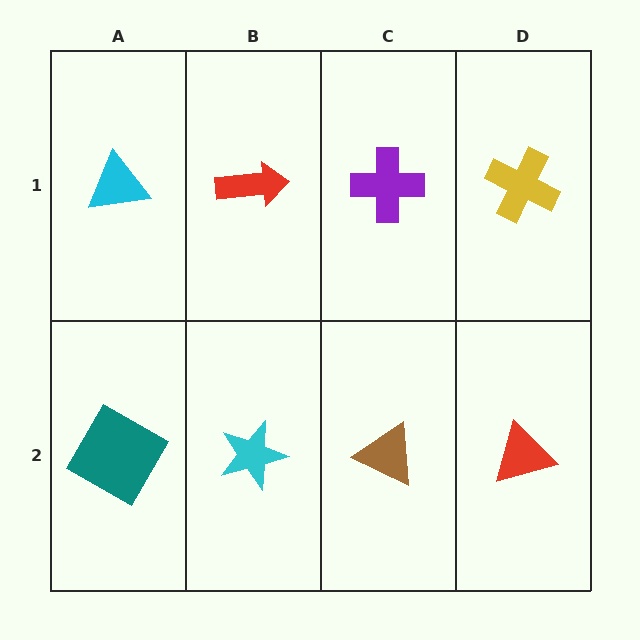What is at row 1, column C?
A purple cross.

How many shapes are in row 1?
4 shapes.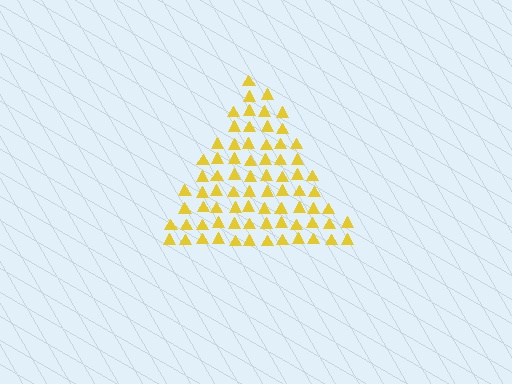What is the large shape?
The large shape is a triangle.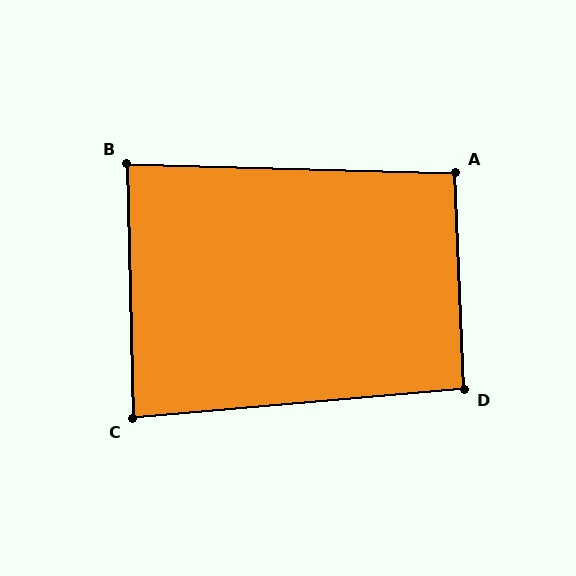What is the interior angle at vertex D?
Approximately 93 degrees (approximately right).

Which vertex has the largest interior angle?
A, at approximately 94 degrees.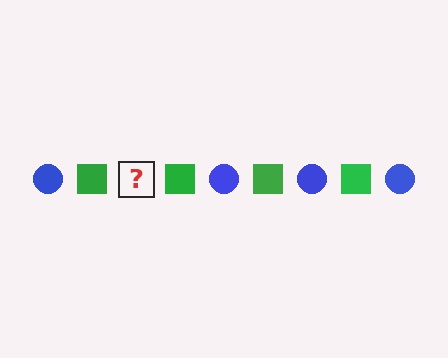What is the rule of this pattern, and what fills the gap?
The rule is that the pattern alternates between blue circle and green square. The gap should be filled with a blue circle.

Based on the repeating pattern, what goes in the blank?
The blank should be a blue circle.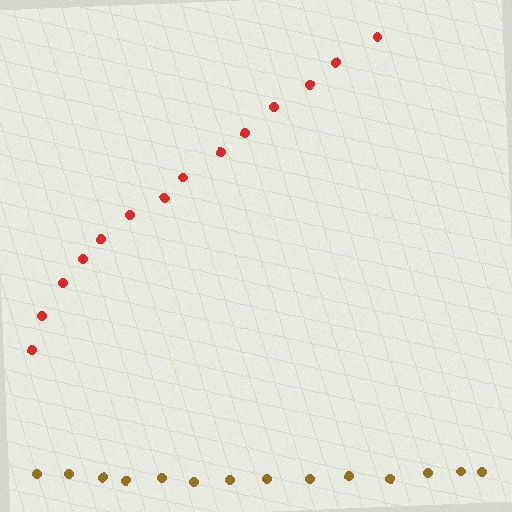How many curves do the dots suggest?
There are 2 distinct paths.